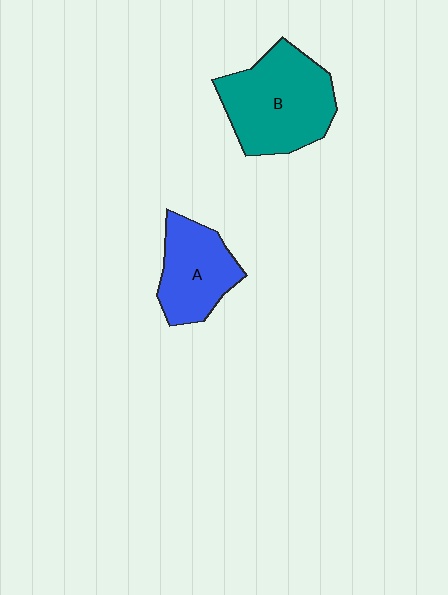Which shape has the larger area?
Shape B (teal).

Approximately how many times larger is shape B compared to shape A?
Approximately 1.5 times.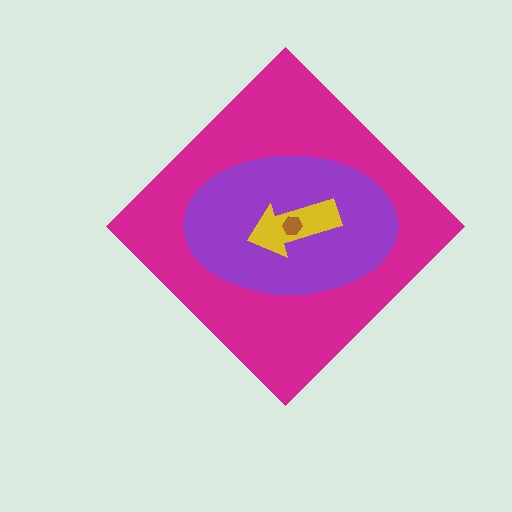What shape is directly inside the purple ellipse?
The yellow arrow.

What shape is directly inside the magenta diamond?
The purple ellipse.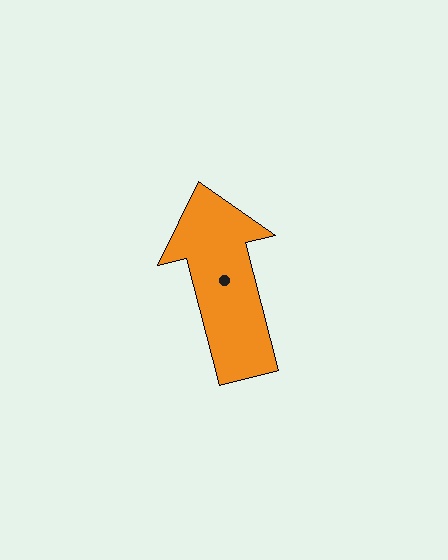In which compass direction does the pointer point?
North.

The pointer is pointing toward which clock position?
Roughly 12 o'clock.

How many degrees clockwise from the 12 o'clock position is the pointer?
Approximately 346 degrees.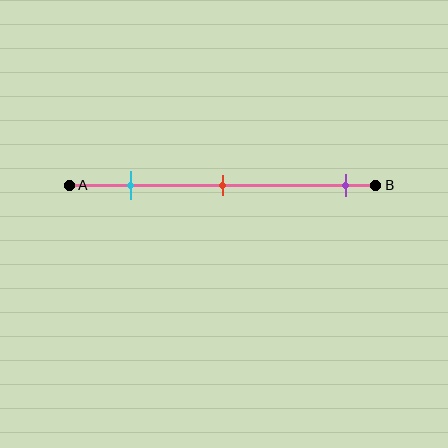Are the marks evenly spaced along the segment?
No, the marks are not evenly spaced.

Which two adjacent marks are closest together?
The cyan and red marks are the closest adjacent pair.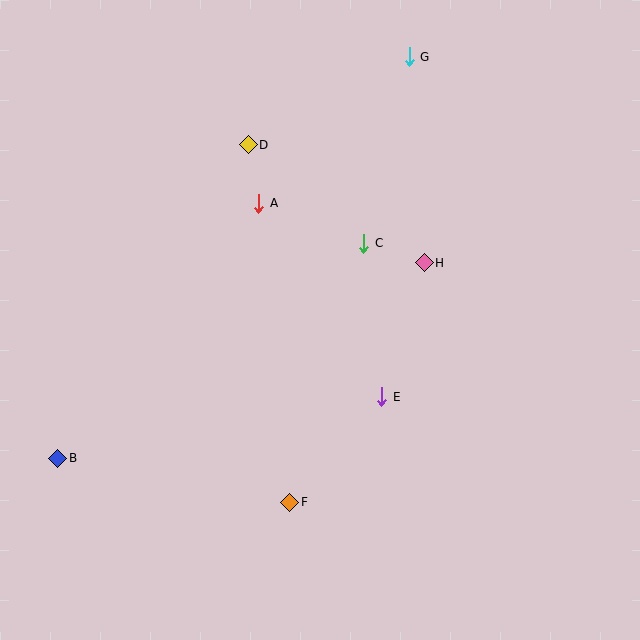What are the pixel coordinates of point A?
Point A is at (259, 203).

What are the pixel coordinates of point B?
Point B is at (58, 458).